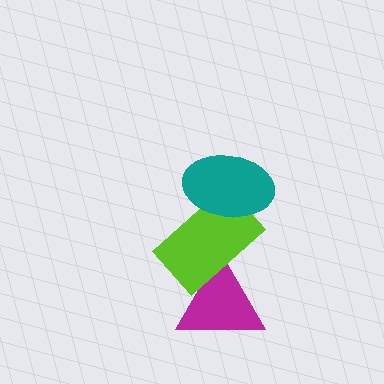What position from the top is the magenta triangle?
The magenta triangle is 3rd from the top.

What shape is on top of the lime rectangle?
The teal ellipse is on top of the lime rectangle.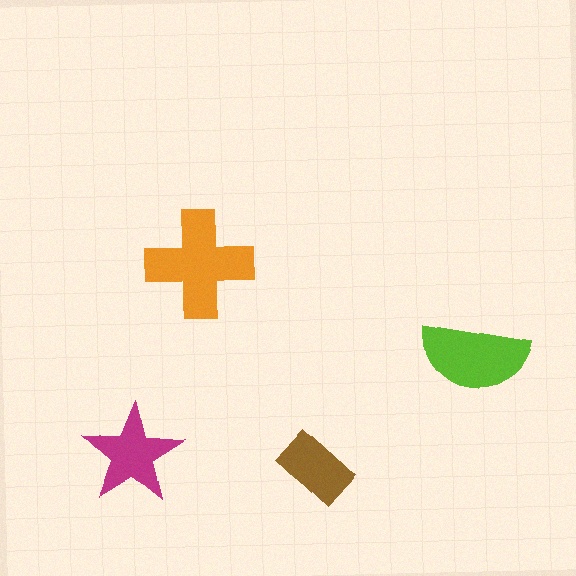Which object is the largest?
The orange cross.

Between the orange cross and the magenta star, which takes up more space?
The orange cross.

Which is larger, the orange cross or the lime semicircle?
The orange cross.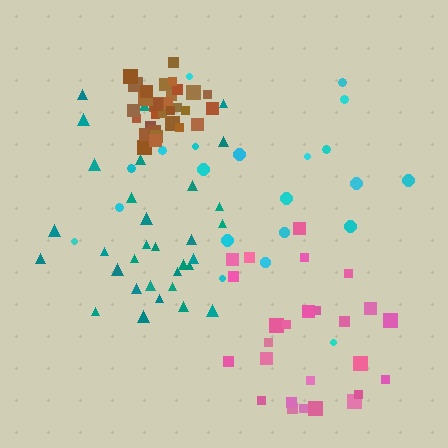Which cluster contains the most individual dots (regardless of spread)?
Teal (33).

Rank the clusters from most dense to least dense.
brown, pink, teal, cyan.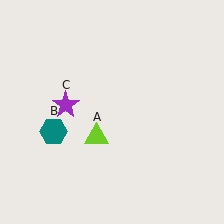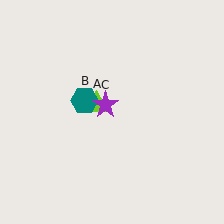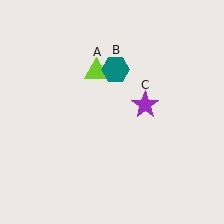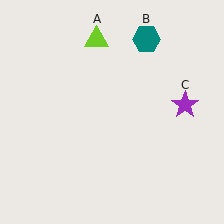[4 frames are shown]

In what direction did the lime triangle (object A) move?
The lime triangle (object A) moved up.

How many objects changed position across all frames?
3 objects changed position: lime triangle (object A), teal hexagon (object B), purple star (object C).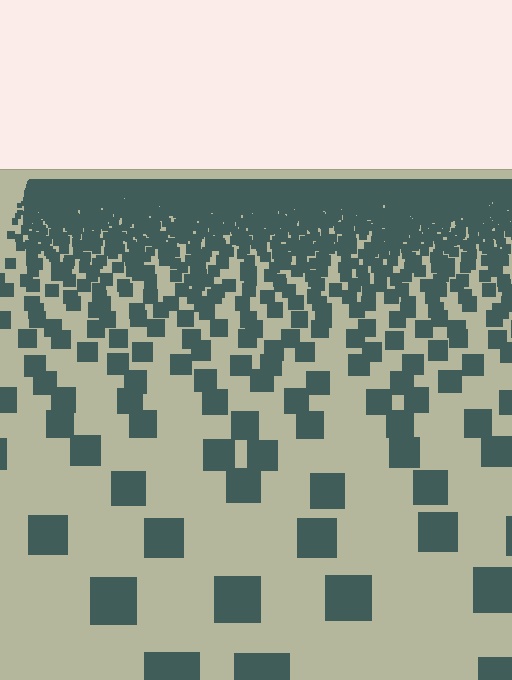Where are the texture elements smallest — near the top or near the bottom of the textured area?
Near the top.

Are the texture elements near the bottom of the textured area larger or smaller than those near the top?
Larger. Near the bottom, elements are closer to the viewer and appear at a bigger on-screen size.